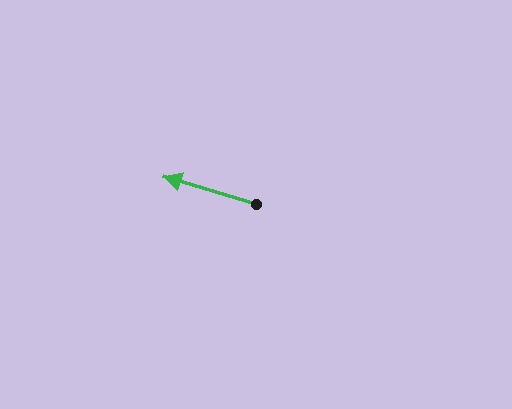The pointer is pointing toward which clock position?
Roughly 10 o'clock.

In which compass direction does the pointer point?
West.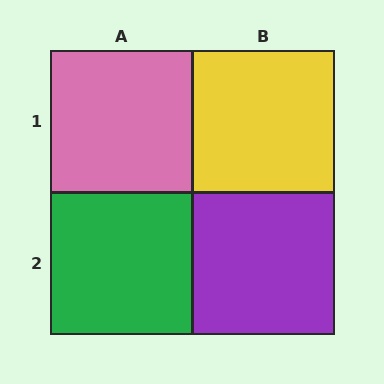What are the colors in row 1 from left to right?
Pink, yellow.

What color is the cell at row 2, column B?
Purple.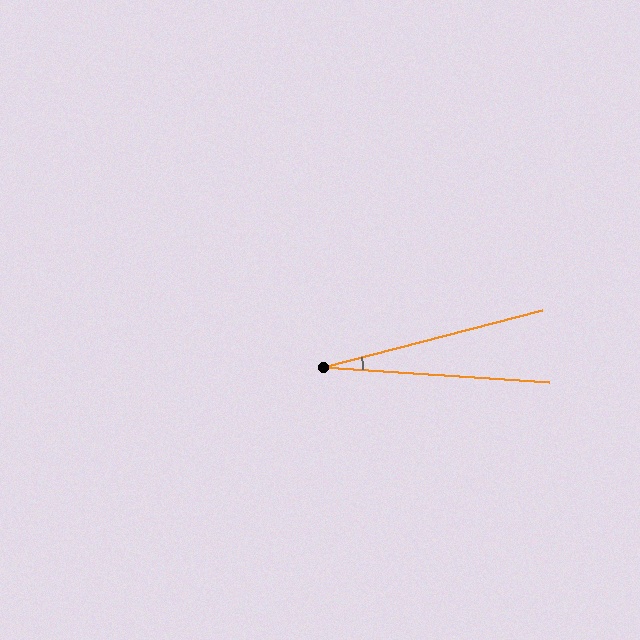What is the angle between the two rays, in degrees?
Approximately 18 degrees.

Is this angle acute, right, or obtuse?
It is acute.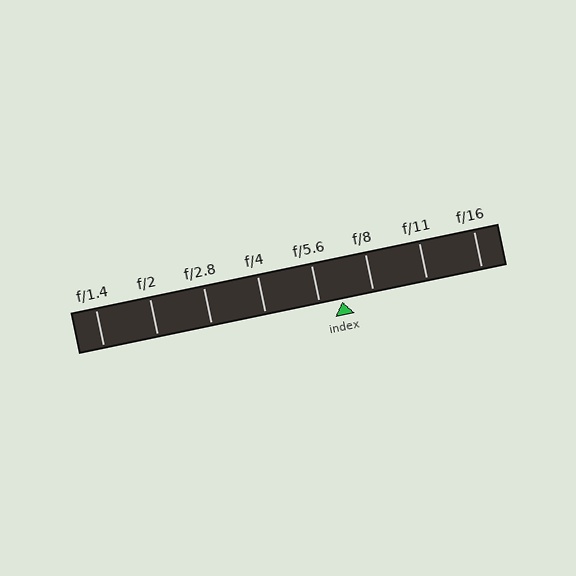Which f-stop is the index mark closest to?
The index mark is closest to f/5.6.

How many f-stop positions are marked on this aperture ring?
There are 8 f-stop positions marked.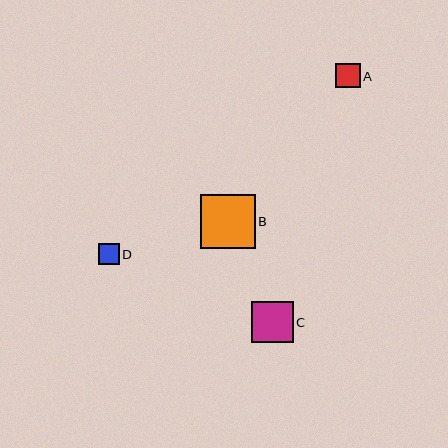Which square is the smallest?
Square D is the smallest with a size of approximately 21 pixels.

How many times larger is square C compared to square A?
Square C is approximately 1.7 times the size of square A.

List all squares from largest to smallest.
From largest to smallest: B, C, A, D.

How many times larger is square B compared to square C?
Square B is approximately 1.3 times the size of square C.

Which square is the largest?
Square B is the largest with a size of approximately 55 pixels.